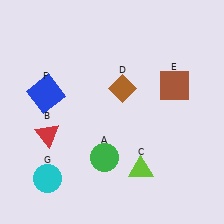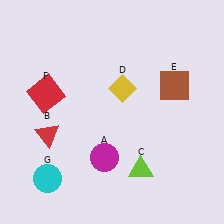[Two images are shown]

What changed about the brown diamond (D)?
In Image 1, D is brown. In Image 2, it changed to yellow.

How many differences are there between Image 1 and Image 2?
There are 3 differences between the two images.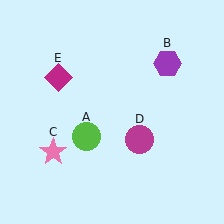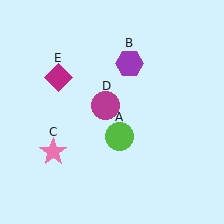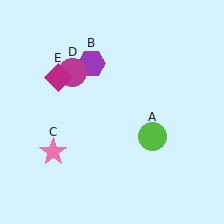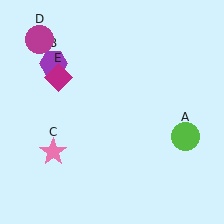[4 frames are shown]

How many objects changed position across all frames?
3 objects changed position: lime circle (object A), purple hexagon (object B), magenta circle (object D).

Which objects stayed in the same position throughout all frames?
Pink star (object C) and magenta diamond (object E) remained stationary.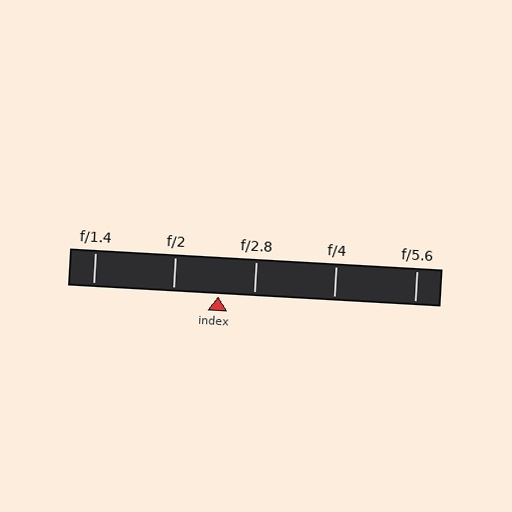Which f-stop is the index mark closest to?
The index mark is closest to f/2.8.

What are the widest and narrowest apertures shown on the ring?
The widest aperture shown is f/1.4 and the narrowest is f/5.6.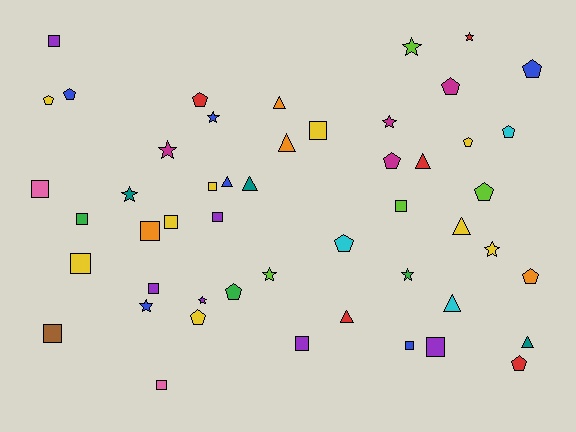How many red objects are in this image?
There are 5 red objects.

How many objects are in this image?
There are 50 objects.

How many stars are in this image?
There are 11 stars.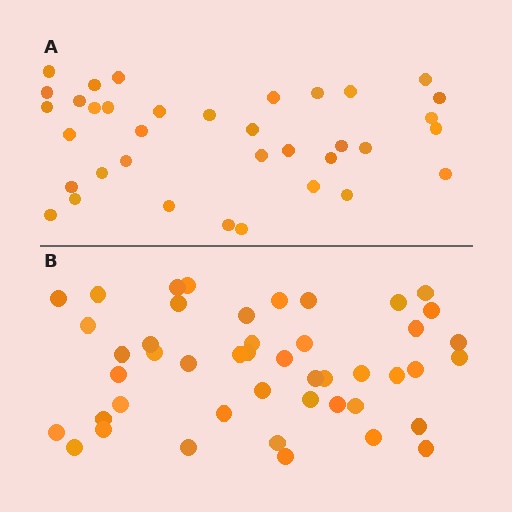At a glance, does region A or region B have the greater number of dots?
Region B (the bottom region) has more dots.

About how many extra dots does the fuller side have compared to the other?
Region B has roughly 10 or so more dots than region A.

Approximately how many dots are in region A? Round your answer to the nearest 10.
About 40 dots. (The exact count is 36, which rounds to 40.)